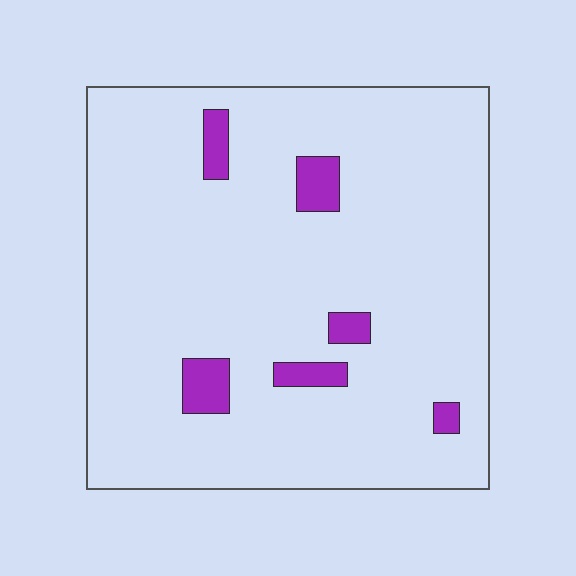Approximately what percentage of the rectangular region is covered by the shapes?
Approximately 5%.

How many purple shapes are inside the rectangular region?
6.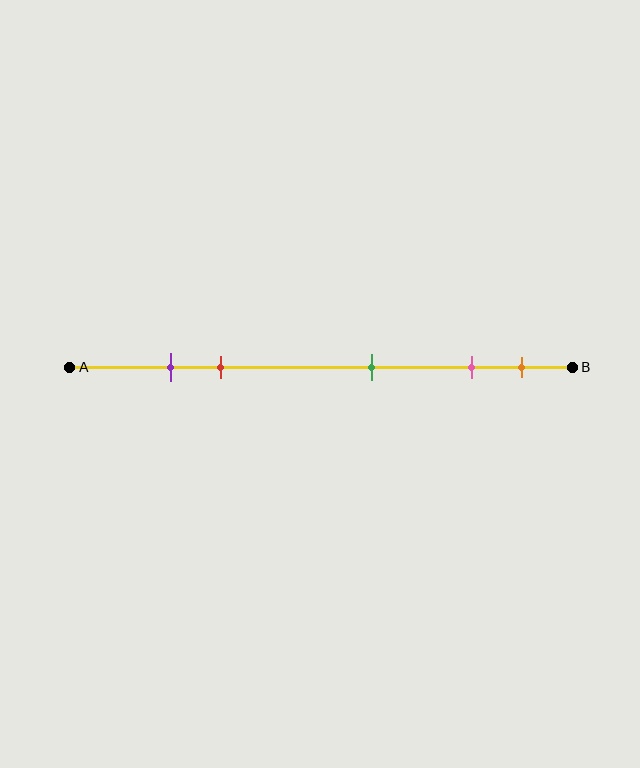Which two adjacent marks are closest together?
The purple and red marks are the closest adjacent pair.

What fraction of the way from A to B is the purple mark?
The purple mark is approximately 20% (0.2) of the way from A to B.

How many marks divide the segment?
There are 5 marks dividing the segment.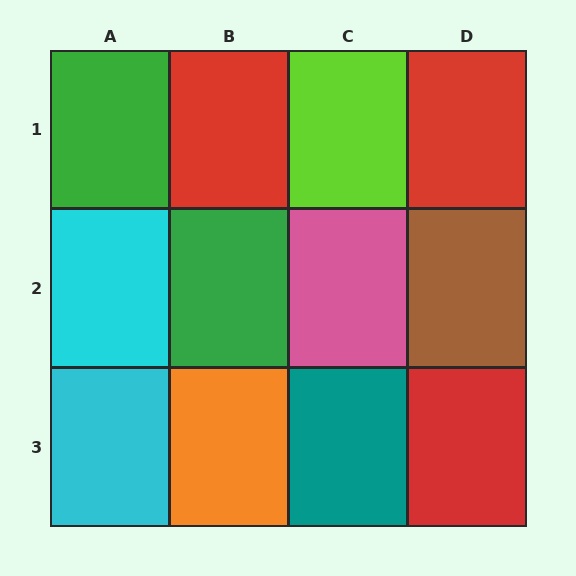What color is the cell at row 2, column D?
Brown.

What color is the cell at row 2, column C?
Pink.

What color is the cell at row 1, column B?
Red.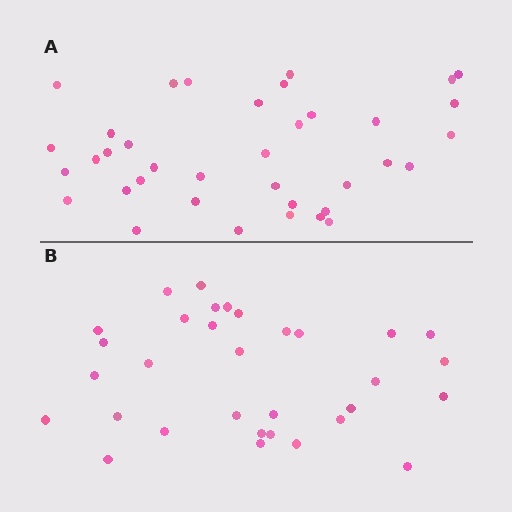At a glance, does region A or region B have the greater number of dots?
Region A (the top region) has more dots.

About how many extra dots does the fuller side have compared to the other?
Region A has about 5 more dots than region B.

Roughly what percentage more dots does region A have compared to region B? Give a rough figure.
About 15% more.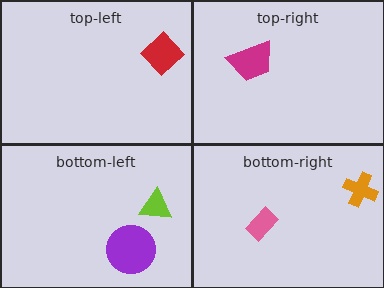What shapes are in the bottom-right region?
The pink rectangle, the orange cross.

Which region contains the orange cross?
The bottom-right region.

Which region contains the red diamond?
The top-left region.